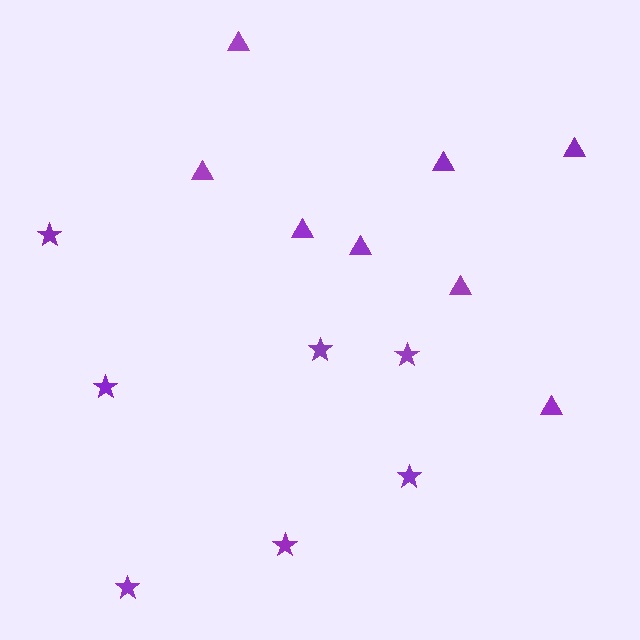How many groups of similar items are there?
There are 2 groups: one group of stars (7) and one group of triangles (8).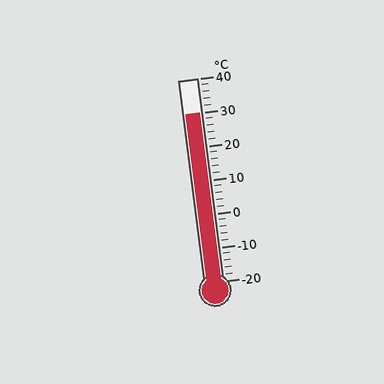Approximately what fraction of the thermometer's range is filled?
The thermometer is filled to approximately 85% of its range.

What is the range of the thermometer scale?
The thermometer scale ranges from -20°C to 40°C.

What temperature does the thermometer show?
The thermometer shows approximately 30°C.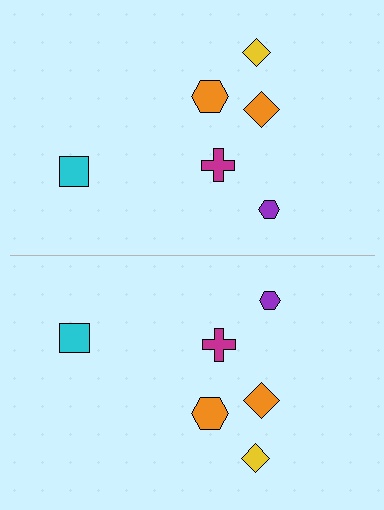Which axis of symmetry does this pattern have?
The pattern has a horizontal axis of symmetry running through the center of the image.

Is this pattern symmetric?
Yes, this pattern has bilateral (reflection) symmetry.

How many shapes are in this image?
There are 12 shapes in this image.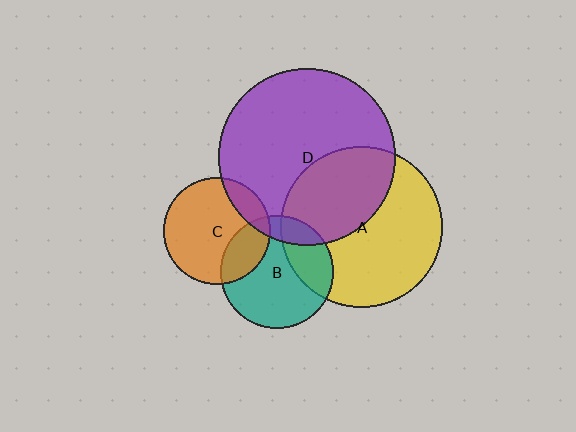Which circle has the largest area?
Circle D (purple).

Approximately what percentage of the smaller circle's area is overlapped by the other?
Approximately 25%.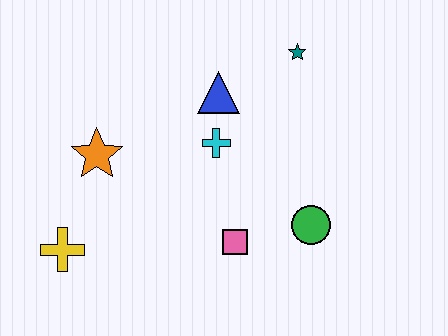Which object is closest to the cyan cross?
The blue triangle is closest to the cyan cross.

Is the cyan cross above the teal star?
No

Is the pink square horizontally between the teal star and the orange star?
Yes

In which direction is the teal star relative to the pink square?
The teal star is above the pink square.